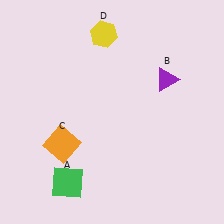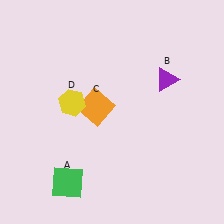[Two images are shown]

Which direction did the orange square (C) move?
The orange square (C) moved up.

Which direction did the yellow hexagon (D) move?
The yellow hexagon (D) moved down.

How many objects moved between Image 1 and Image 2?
2 objects moved between the two images.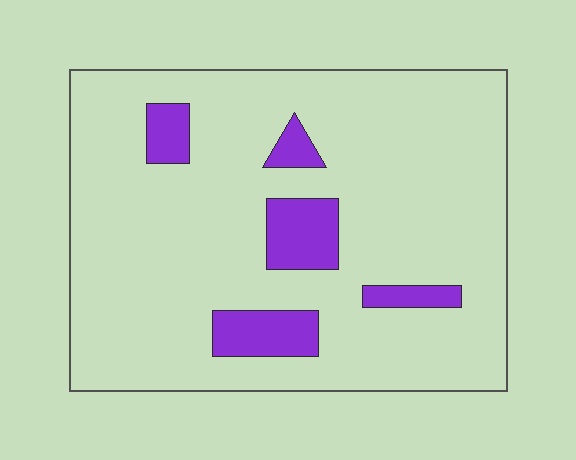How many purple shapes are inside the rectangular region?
5.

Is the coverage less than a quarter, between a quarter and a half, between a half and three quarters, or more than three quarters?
Less than a quarter.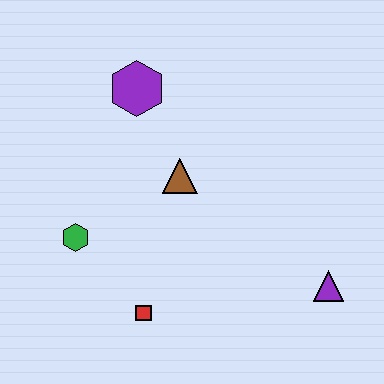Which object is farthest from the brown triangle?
The purple triangle is farthest from the brown triangle.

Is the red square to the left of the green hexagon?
No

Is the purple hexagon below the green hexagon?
No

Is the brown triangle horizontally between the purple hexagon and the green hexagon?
No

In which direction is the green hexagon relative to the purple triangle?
The green hexagon is to the left of the purple triangle.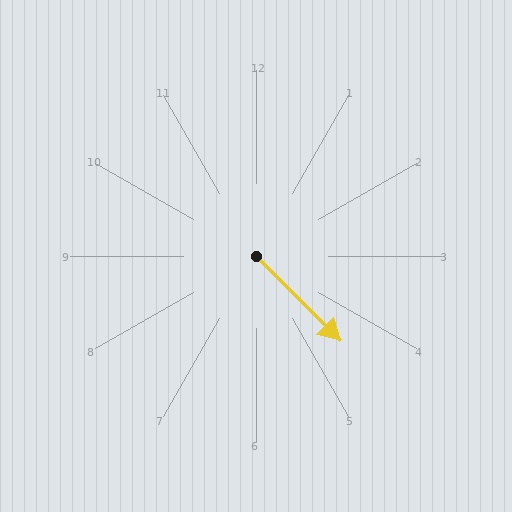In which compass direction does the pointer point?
Southeast.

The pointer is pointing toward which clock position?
Roughly 5 o'clock.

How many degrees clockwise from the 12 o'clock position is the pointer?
Approximately 135 degrees.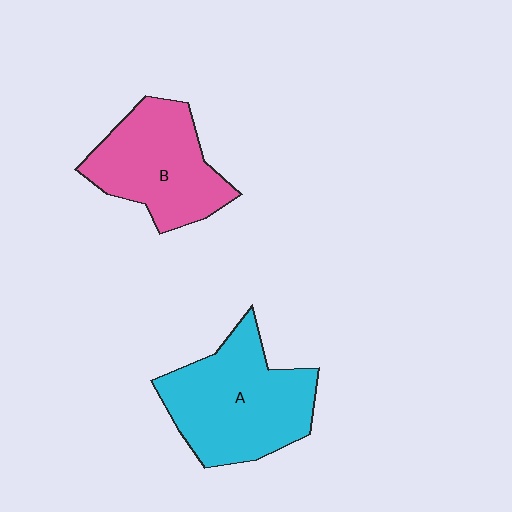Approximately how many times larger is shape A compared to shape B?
Approximately 1.2 times.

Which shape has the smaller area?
Shape B (pink).